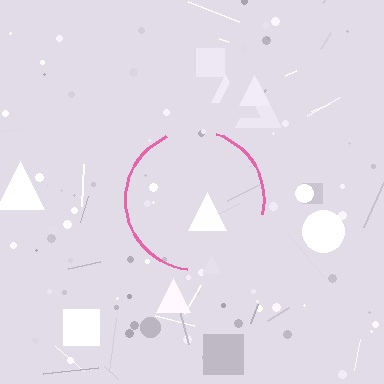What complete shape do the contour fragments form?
The contour fragments form a circle.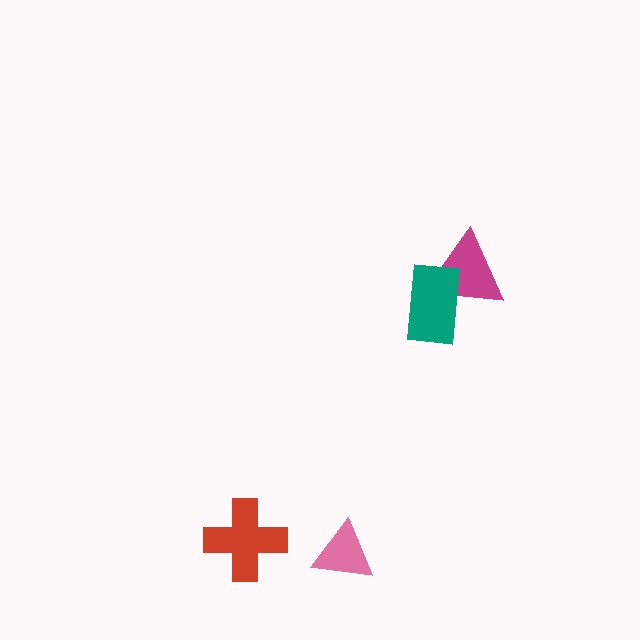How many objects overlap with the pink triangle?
0 objects overlap with the pink triangle.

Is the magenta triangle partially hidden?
Yes, it is partially covered by another shape.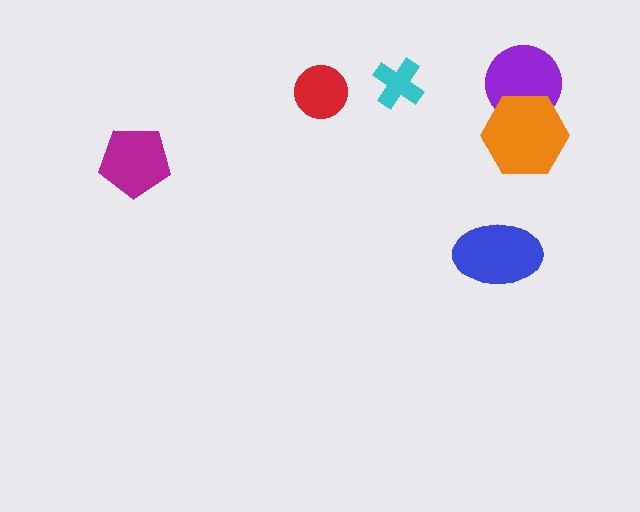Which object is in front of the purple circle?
The orange hexagon is in front of the purple circle.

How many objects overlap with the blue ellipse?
0 objects overlap with the blue ellipse.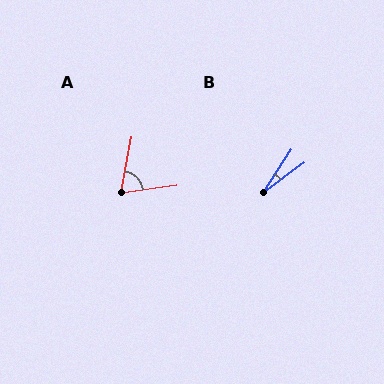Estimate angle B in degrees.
Approximately 21 degrees.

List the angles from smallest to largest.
B (21°), A (72°).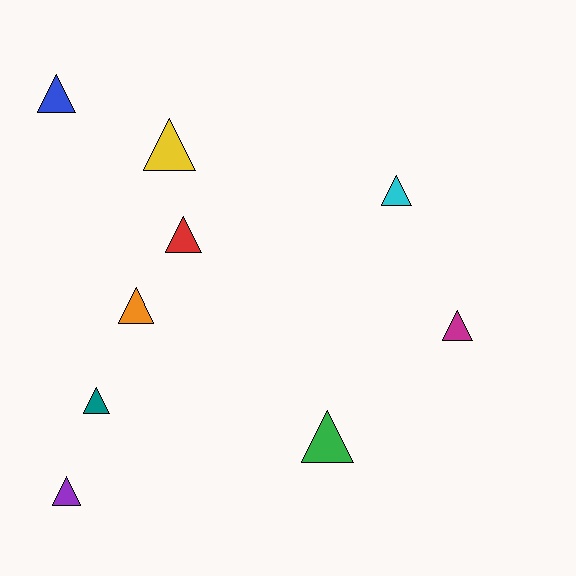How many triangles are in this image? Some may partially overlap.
There are 9 triangles.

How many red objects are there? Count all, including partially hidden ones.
There is 1 red object.